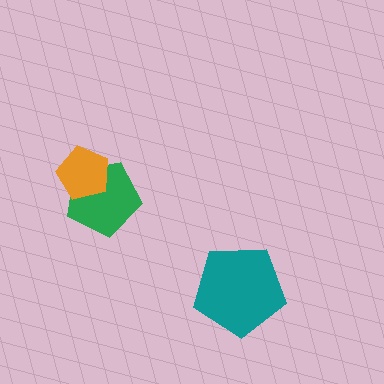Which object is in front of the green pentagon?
The orange pentagon is in front of the green pentagon.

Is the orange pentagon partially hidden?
No, no other shape covers it.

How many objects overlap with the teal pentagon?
0 objects overlap with the teal pentagon.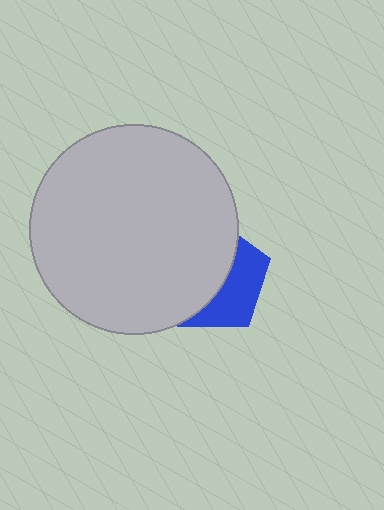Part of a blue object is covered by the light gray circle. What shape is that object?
It is a pentagon.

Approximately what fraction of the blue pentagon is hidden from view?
Roughly 60% of the blue pentagon is hidden behind the light gray circle.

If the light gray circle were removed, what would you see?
You would see the complete blue pentagon.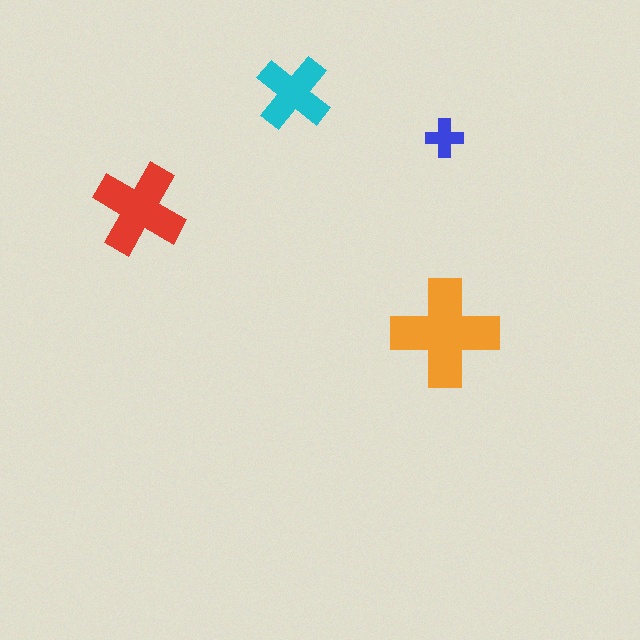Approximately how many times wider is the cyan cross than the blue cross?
About 2 times wider.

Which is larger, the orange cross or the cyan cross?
The orange one.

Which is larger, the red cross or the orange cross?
The orange one.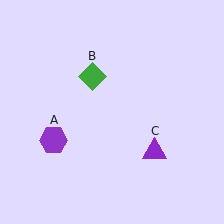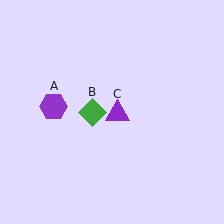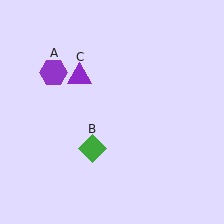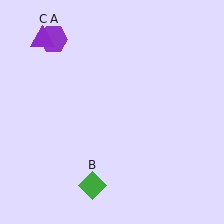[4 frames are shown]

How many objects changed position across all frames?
3 objects changed position: purple hexagon (object A), green diamond (object B), purple triangle (object C).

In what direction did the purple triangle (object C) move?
The purple triangle (object C) moved up and to the left.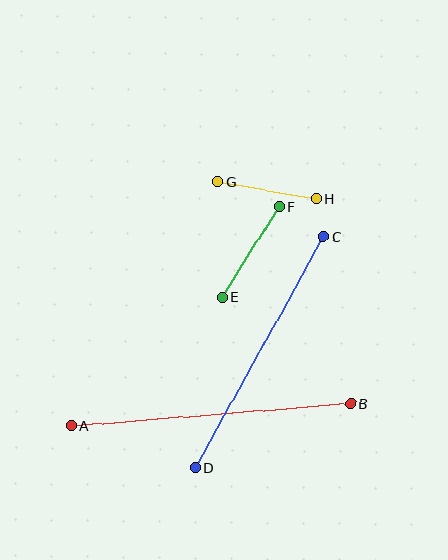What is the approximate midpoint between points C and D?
The midpoint is at approximately (259, 352) pixels.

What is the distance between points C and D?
The distance is approximately 264 pixels.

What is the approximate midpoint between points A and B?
The midpoint is at approximately (211, 415) pixels.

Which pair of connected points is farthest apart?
Points A and B are farthest apart.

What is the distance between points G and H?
The distance is approximately 99 pixels.